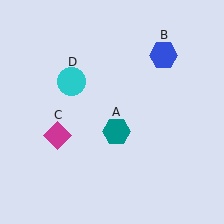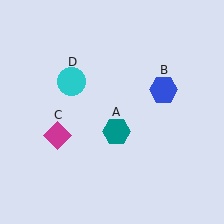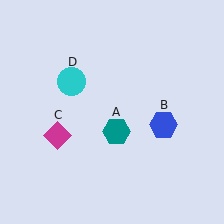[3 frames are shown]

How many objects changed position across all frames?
1 object changed position: blue hexagon (object B).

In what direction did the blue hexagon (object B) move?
The blue hexagon (object B) moved down.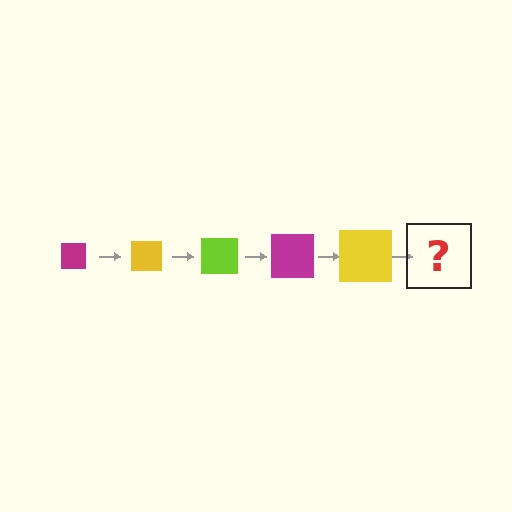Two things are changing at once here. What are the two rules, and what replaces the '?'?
The two rules are that the square grows larger each step and the color cycles through magenta, yellow, and lime. The '?' should be a lime square, larger than the previous one.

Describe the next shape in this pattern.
It should be a lime square, larger than the previous one.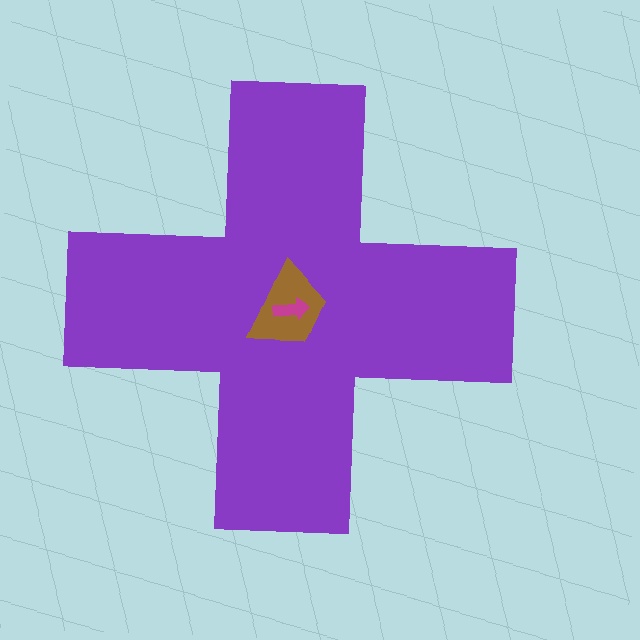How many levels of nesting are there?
3.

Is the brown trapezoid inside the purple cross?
Yes.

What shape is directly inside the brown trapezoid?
The magenta arrow.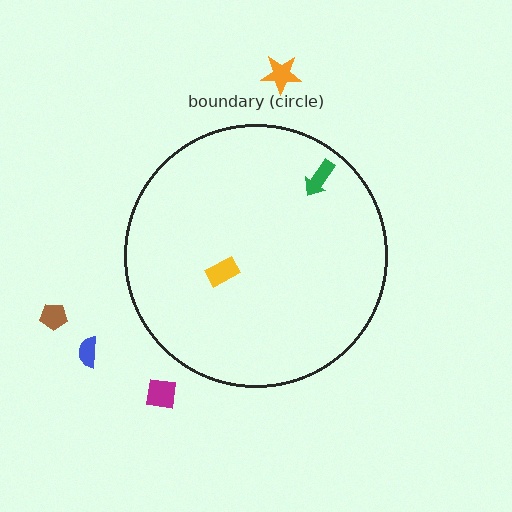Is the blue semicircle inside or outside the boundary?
Outside.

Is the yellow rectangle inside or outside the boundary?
Inside.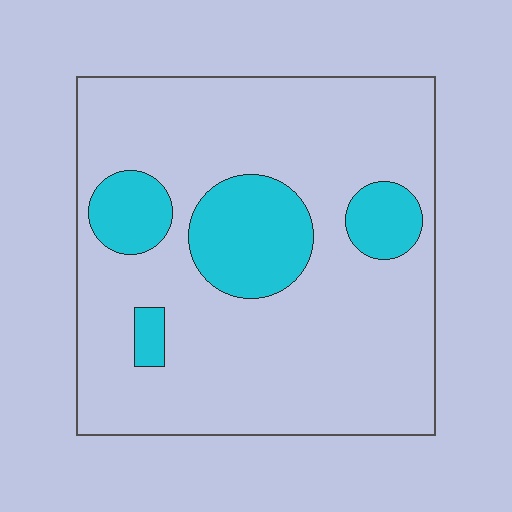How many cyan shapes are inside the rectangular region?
4.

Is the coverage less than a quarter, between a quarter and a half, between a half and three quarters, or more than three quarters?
Less than a quarter.